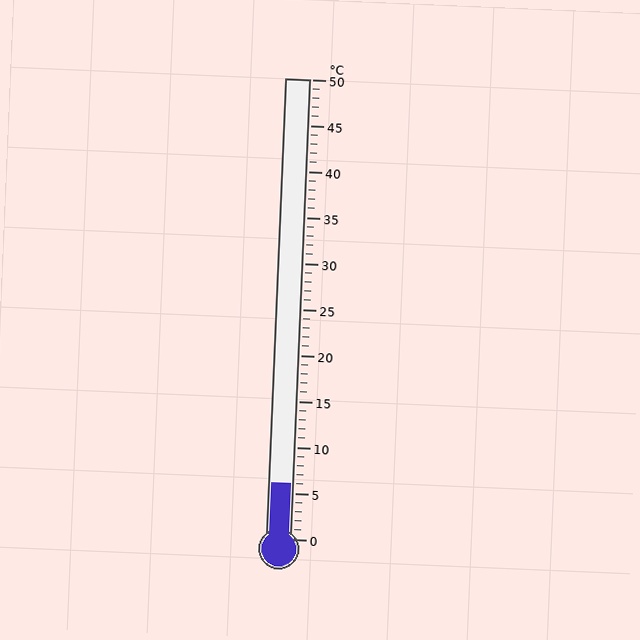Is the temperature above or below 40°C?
The temperature is below 40°C.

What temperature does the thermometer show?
The thermometer shows approximately 6°C.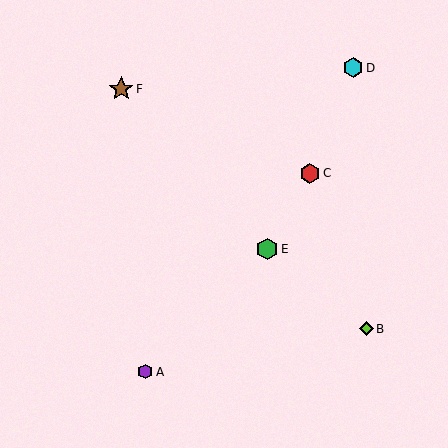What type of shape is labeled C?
Shape C is a red hexagon.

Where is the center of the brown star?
The center of the brown star is at (121, 89).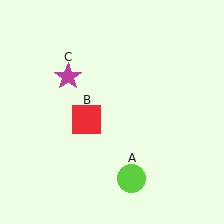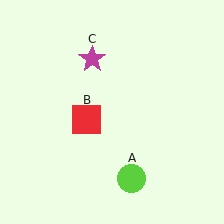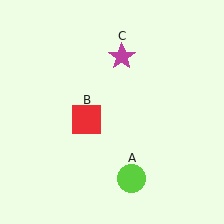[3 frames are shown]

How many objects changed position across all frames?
1 object changed position: magenta star (object C).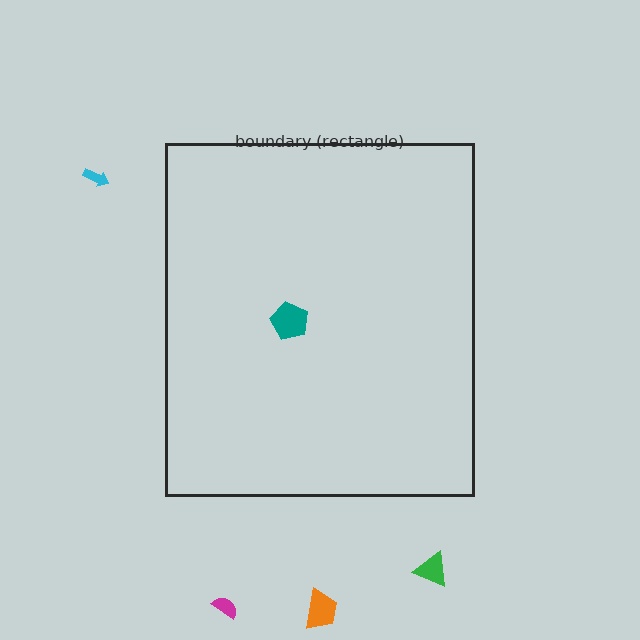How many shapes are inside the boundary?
1 inside, 4 outside.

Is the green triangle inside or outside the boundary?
Outside.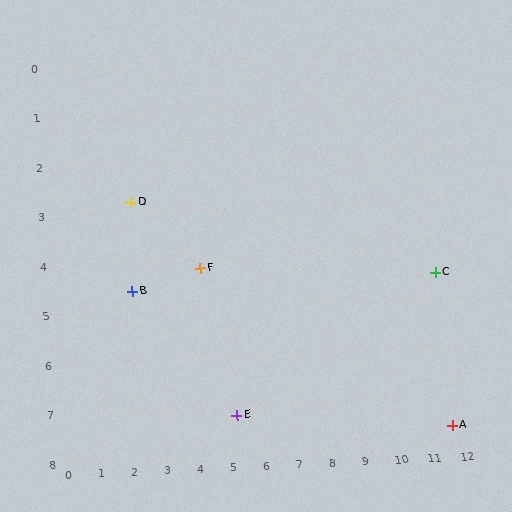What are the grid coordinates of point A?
Point A is at approximately (11.7, 7.6).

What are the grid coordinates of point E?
Point E is at approximately (5.2, 7.2).